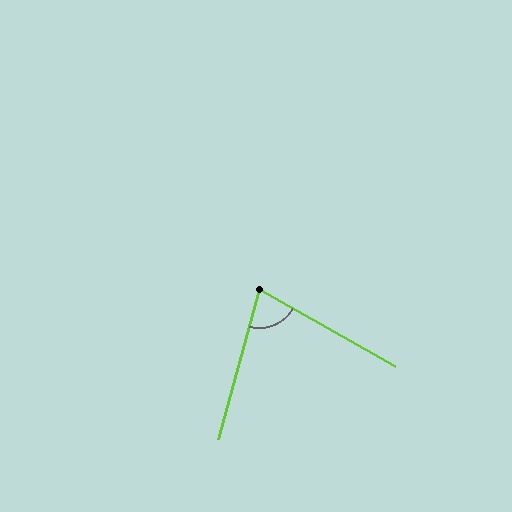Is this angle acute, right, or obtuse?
It is acute.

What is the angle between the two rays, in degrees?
Approximately 76 degrees.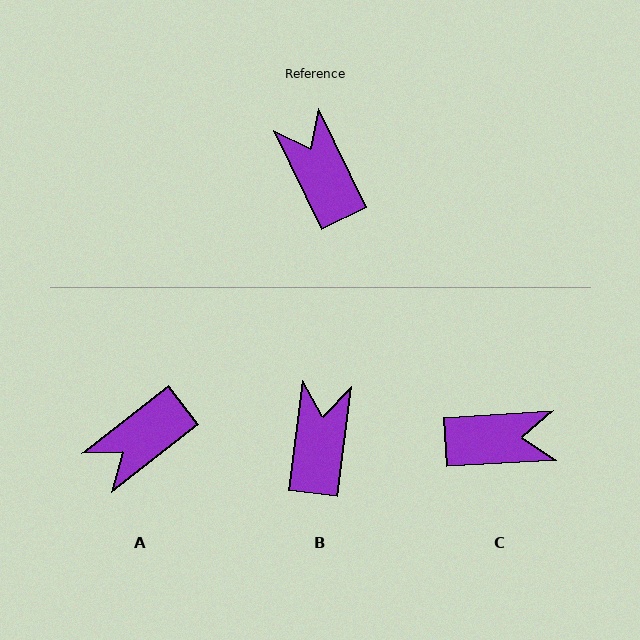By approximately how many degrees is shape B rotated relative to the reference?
Approximately 33 degrees clockwise.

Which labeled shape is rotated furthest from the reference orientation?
C, about 113 degrees away.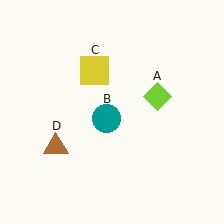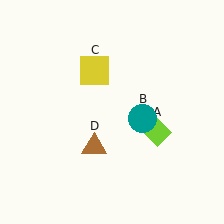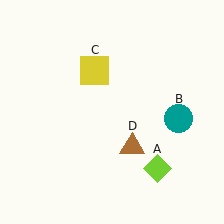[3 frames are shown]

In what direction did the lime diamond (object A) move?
The lime diamond (object A) moved down.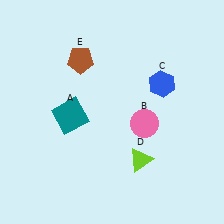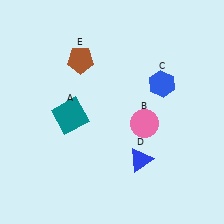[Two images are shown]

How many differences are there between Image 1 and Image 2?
There is 1 difference between the two images.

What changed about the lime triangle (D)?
In Image 1, D is lime. In Image 2, it changed to blue.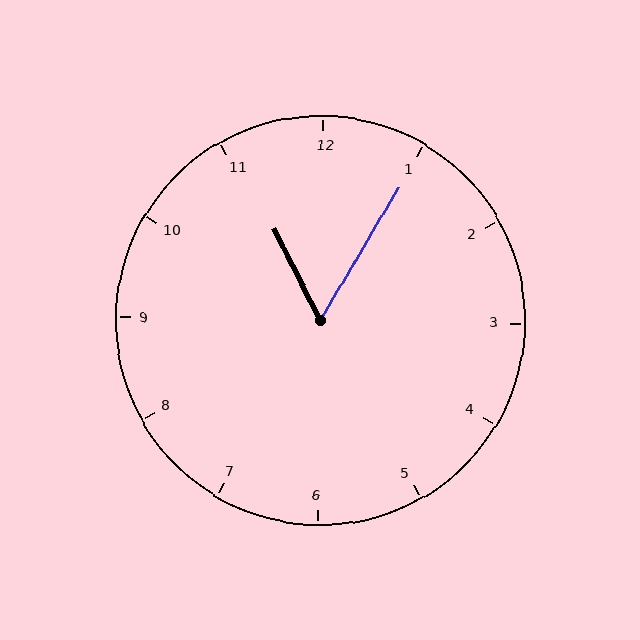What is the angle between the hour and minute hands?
Approximately 58 degrees.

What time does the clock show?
11:05.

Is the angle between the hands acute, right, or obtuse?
It is acute.